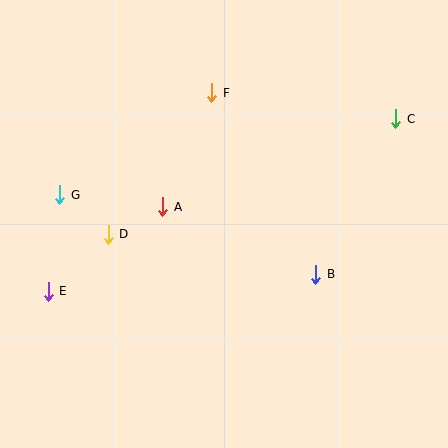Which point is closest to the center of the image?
Point A at (163, 207) is closest to the center.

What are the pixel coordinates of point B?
Point B is at (316, 274).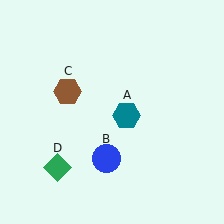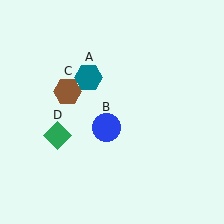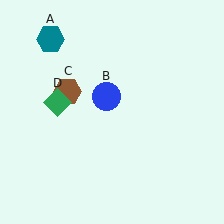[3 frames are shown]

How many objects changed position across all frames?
3 objects changed position: teal hexagon (object A), blue circle (object B), green diamond (object D).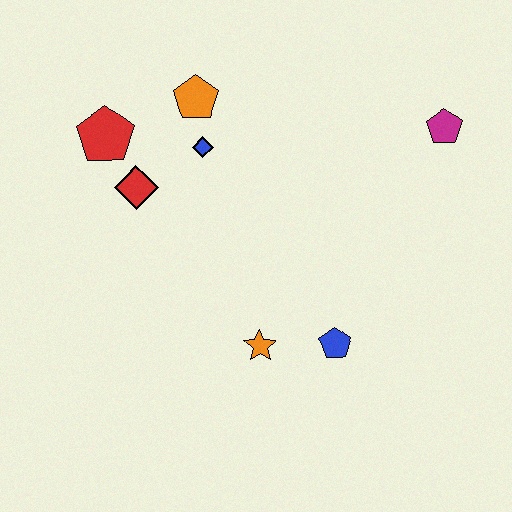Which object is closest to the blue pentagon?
The orange star is closest to the blue pentagon.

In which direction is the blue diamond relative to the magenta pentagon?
The blue diamond is to the left of the magenta pentagon.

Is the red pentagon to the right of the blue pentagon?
No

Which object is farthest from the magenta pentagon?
The red pentagon is farthest from the magenta pentagon.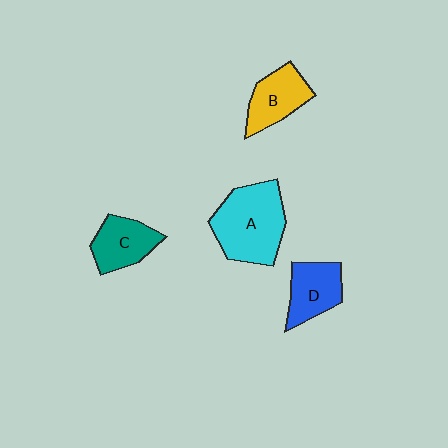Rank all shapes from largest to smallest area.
From largest to smallest: A (cyan), B (yellow), D (blue), C (teal).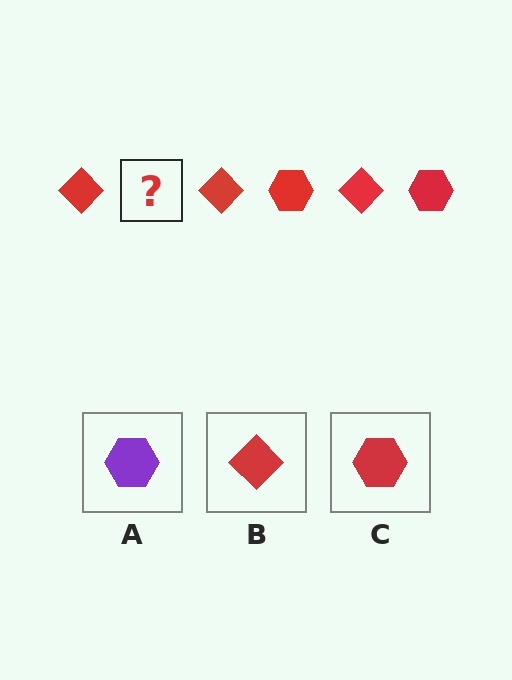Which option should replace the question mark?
Option C.